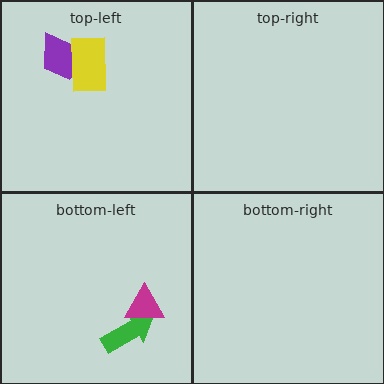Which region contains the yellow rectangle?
The top-left region.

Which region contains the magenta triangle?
The bottom-left region.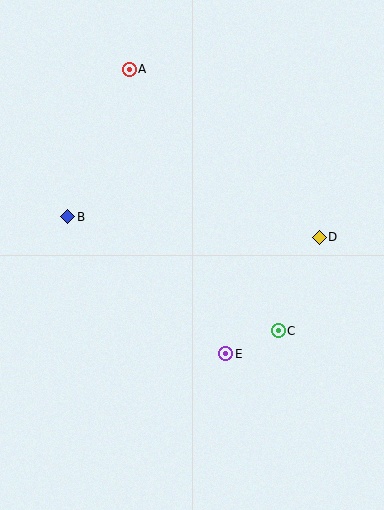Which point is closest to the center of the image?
Point E at (226, 354) is closest to the center.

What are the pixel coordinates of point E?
Point E is at (226, 354).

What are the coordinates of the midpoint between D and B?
The midpoint between D and B is at (193, 227).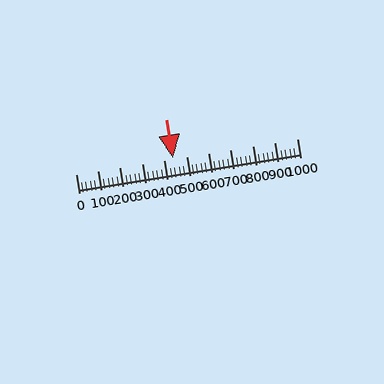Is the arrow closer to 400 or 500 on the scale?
The arrow is closer to 400.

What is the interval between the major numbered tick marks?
The major tick marks are spaced 100 units apart.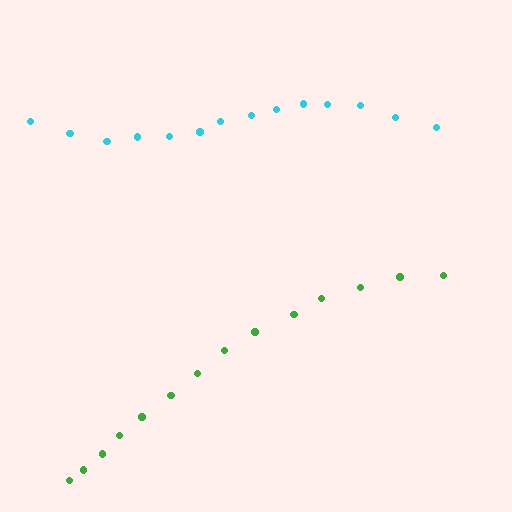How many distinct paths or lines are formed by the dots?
There are 2 distinct paths.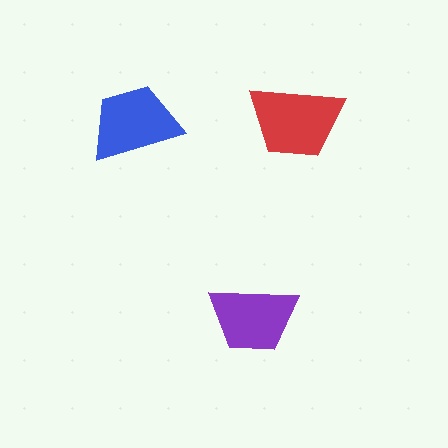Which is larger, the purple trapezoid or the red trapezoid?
The red one.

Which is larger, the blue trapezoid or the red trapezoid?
The red one.